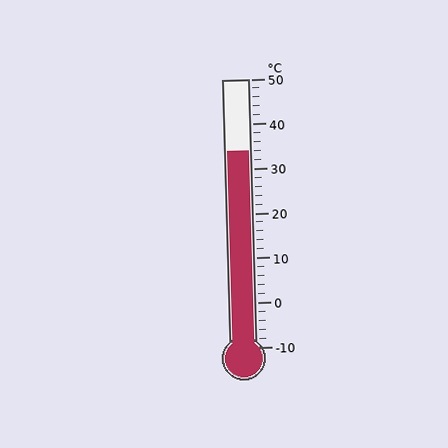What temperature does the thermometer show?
The thermometer shows approximately 34°C.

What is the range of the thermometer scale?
The thermometer scale ranges from -10°C to 50°C.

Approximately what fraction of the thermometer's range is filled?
The thermometer is filled to approximately 75% of its range.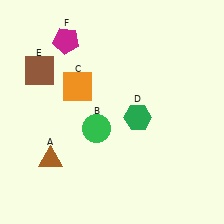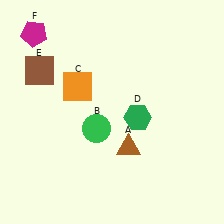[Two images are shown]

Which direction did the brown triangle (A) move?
The brown triangle (A) moved right.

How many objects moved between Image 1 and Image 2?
2 objects moved between the two images.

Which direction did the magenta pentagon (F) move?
The magenta pentagon (F) moved left.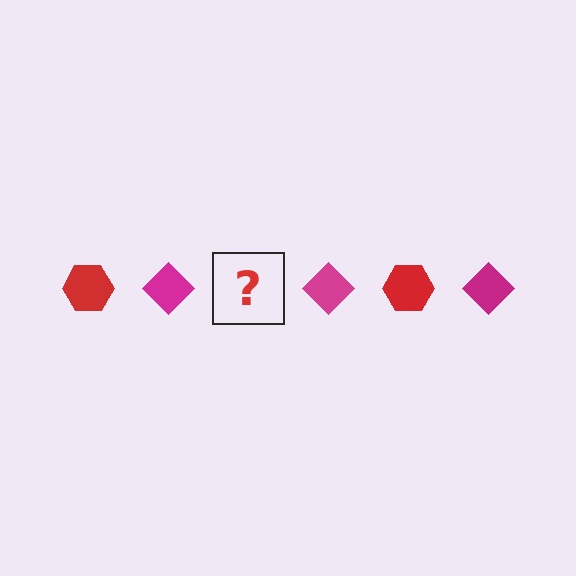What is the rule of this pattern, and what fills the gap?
The rule is that the pattern alternates between red hexagon and magenta diamond. The gap should be filled with a red hexagon.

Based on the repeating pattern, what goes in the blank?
The blank should be a red hexagon.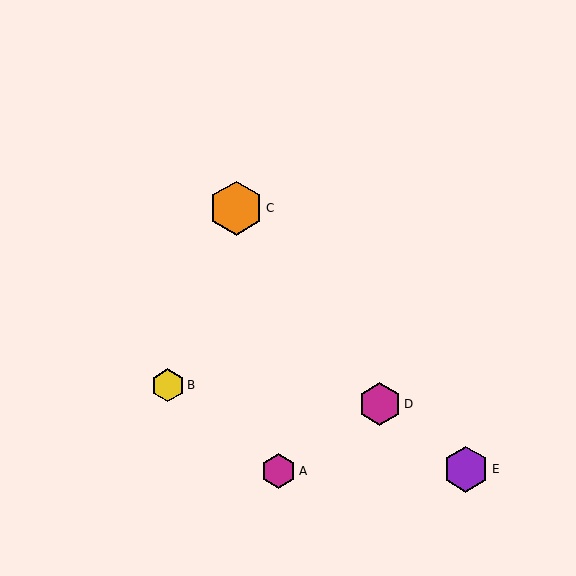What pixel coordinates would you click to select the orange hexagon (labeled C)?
Click at (236, 208) to select the orange hexagon C.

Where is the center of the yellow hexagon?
The center of the yellow hexagon is at (168, 385).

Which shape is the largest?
The orange hexagon (labeled C) is the largest.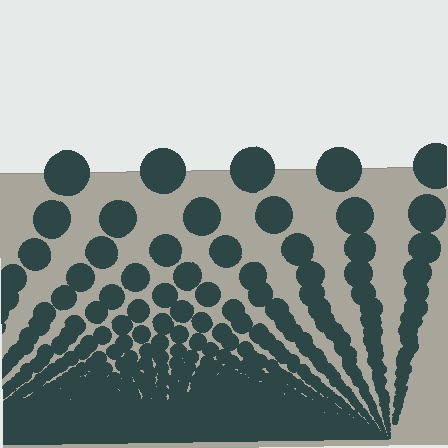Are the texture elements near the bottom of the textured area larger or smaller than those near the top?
Smaller. The gradient is inverted — elements near the bottom are smaller and denser.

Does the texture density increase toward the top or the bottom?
Density increases toward the bottom.